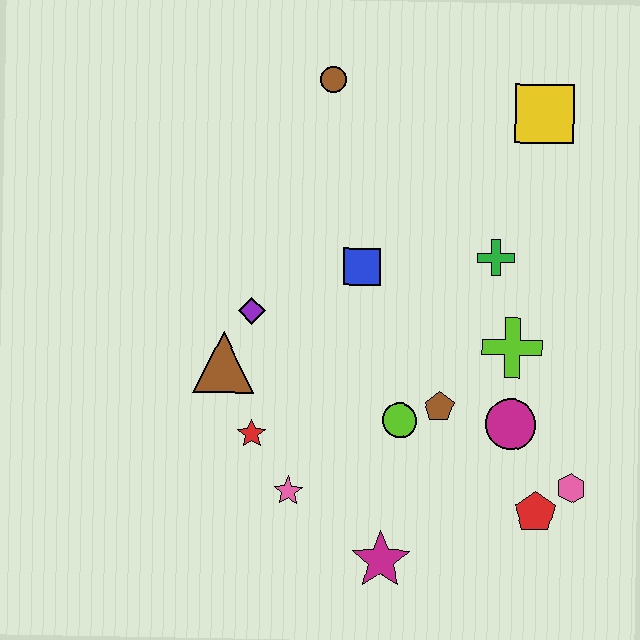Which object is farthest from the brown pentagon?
The brown circle is farthest from the brown pentagon.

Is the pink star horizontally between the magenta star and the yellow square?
No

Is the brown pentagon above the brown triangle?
No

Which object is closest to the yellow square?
The green cross is closest to the yellow square.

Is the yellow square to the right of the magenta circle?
Yes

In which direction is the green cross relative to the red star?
The green cross is to the right of the red star.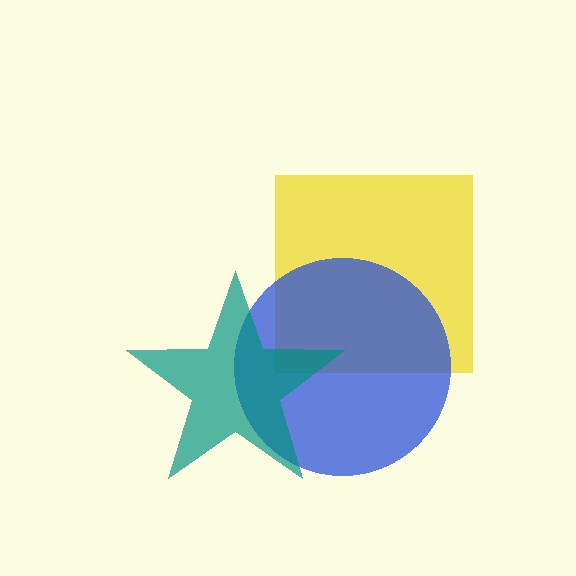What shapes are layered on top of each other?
The layered shapes are: a yellow square, a blue circle, a teal star.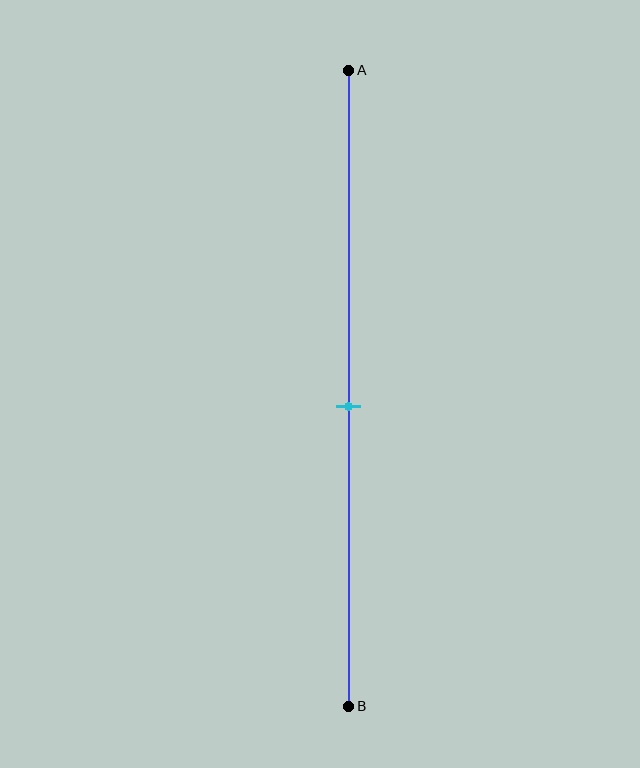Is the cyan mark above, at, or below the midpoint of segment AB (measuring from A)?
The cyan mark is approximately at the midpoint of segment AB.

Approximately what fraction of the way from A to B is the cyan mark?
The cyan mark is approximately 55% of the way from A to B.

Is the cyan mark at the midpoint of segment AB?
Yes, the mark is approximately at the midpoint.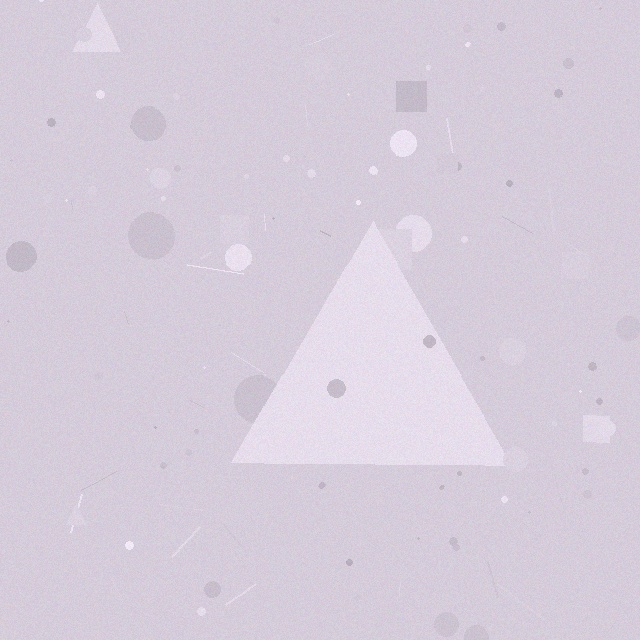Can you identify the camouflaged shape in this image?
The camouflaged shape is a triangle.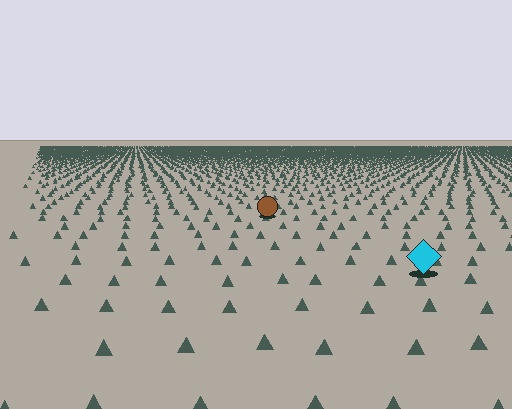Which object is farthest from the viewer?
The brown circle is farthest from the viewer. It appears smaller and the ground texture around it is denser.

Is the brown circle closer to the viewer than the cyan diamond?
No. The cyan diamond is closer — you can tell from the texture gradient: the ground texture is coarser near it.